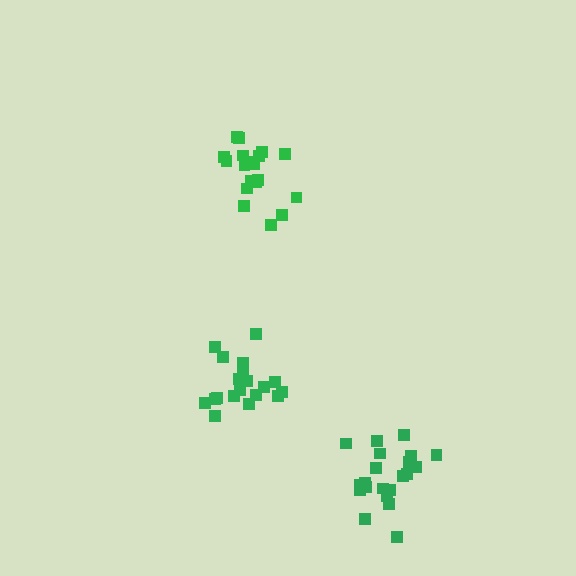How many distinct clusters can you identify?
There are 3 distinct clusters.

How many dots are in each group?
Group 1: 19 dots, Group 2: 19 dots, Group 3: 21 dots (59 total).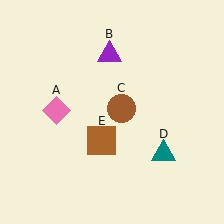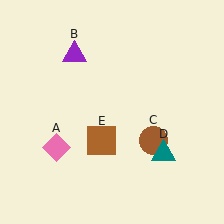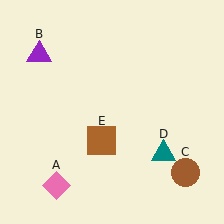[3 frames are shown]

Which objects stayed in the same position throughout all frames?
Teal triangle (object D) and brown square (object E) remained stationary.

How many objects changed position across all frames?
3 objects changed position: pink diamond (object A), purple triangle (object B), brown circle (object C).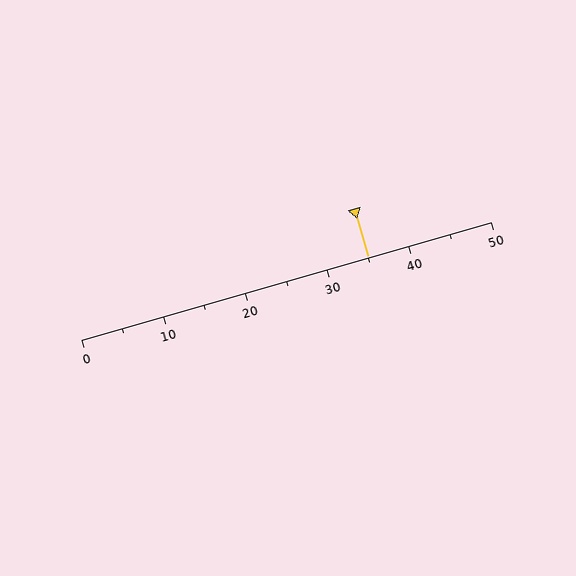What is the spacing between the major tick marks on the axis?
The major ticks are spaced 10 apart.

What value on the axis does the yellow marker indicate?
The marker indicates approximately 35.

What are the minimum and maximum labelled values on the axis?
The axis runs from 0 to 50.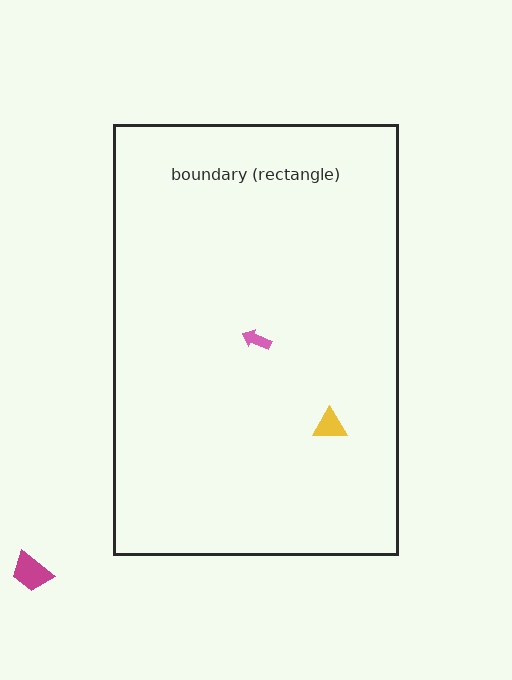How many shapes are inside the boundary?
2 inside, 1 outside.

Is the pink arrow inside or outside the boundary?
Inside.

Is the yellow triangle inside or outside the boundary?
Inside.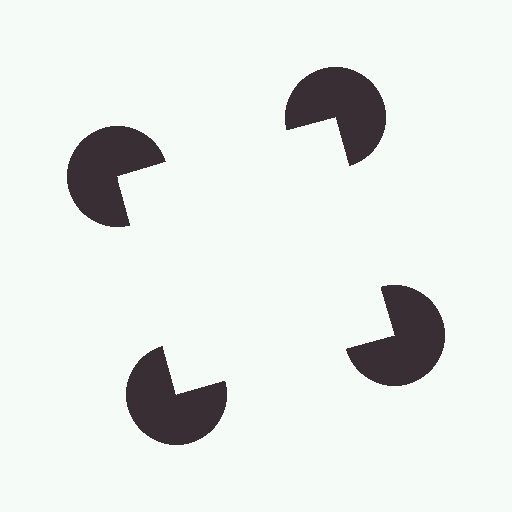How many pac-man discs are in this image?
There are 4 — one at each vertex of the illusory square.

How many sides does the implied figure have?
4 sides.